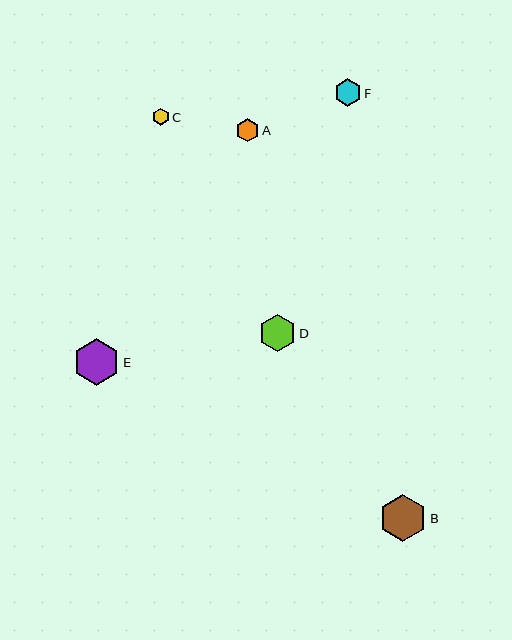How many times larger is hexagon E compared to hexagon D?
Hexagon E is approximately 1.3 times the size of hexagon D.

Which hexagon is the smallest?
Hexagon C is the smallest with a size of approximately 17 pixels.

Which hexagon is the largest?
Hexagon B is the largest with a size of approximately 48 pixels.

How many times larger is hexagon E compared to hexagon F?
Hexagon E is approximately 1.7 times the size of hexagon F.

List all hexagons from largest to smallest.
From largest to smallest: B, E, D, F, A, C.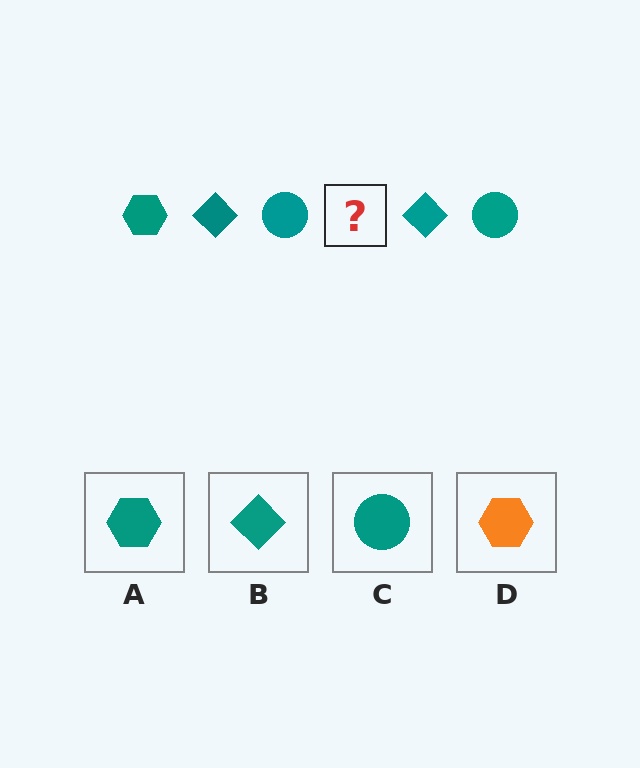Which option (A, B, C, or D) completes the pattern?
A.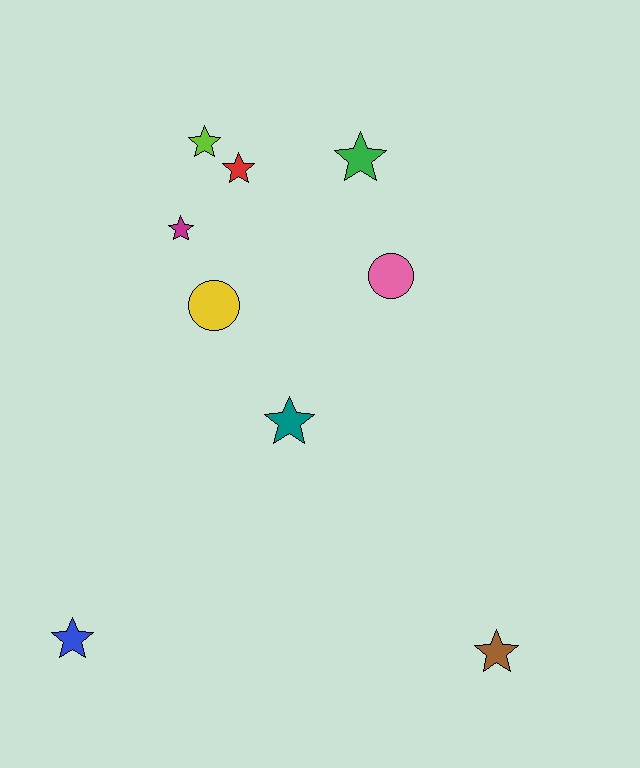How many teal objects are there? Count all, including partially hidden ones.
There is 1 teal object.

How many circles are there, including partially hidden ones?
There are 2 circles.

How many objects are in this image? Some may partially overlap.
There are 9 objects.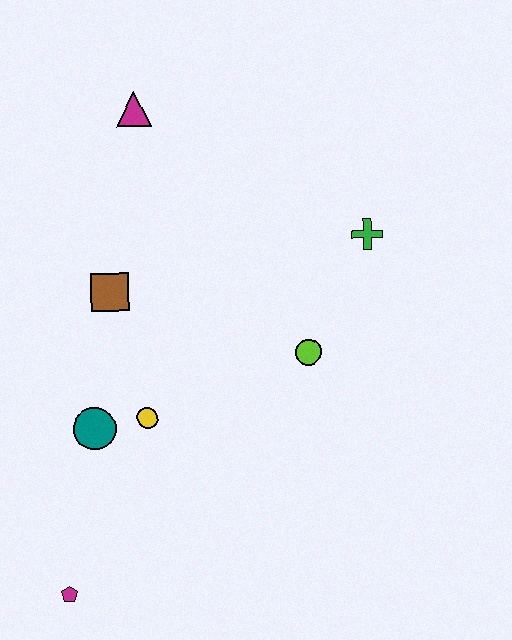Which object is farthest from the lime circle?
The magenta pentagon is farthest from the lime circle.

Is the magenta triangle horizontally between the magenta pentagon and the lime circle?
Yes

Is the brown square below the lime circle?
No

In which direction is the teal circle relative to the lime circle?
The teal circle is to the left of the lime circle.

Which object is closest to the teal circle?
The yellow circle is closest to the teal circle.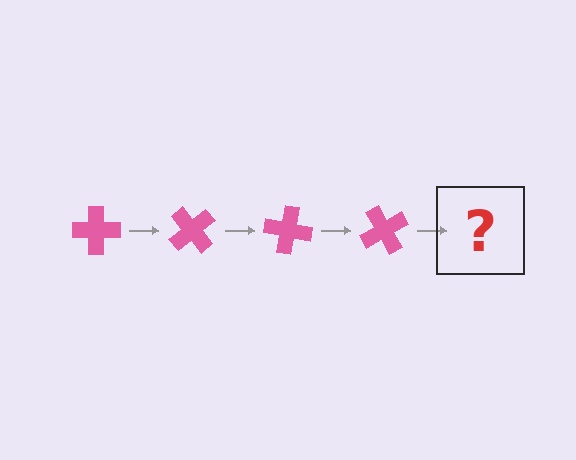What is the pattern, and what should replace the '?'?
The pattern is that the cross rotates 50 degrees each step. The '?' should be a pink cross rotated 200 degrees.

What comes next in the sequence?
The next element should be a pink cross rotated 200 degrees.